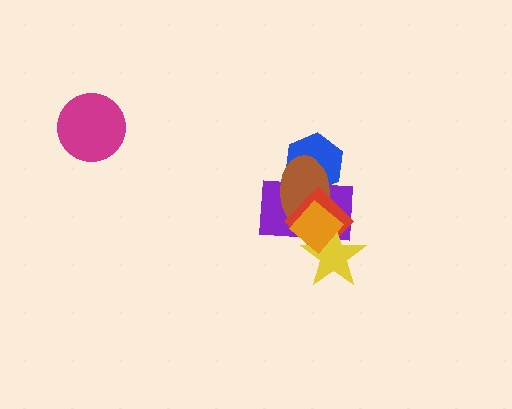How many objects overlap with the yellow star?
3 objects overlap with the yellow star.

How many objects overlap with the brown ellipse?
4 objects overlap with the brown ellipse.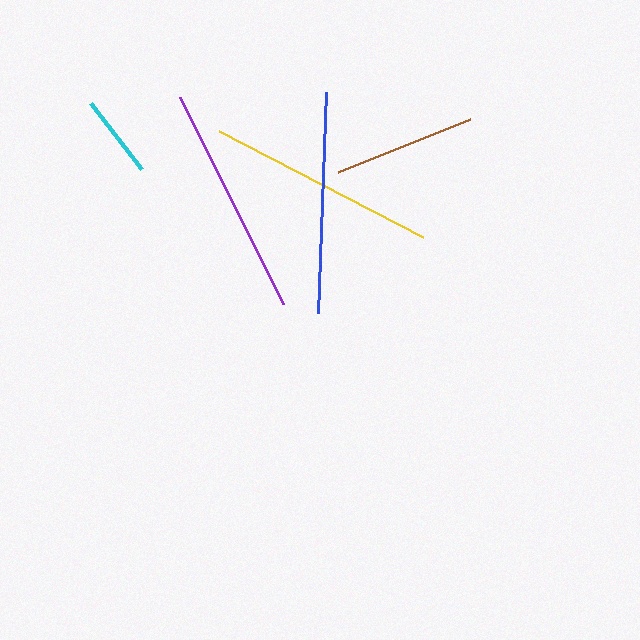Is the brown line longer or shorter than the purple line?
The purple line is longer than the brown line.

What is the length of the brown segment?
The brown segment is approximately 142 pixels long.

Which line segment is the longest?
The purple line is the longest at approximately 231 pixels.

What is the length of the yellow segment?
The yellow segment is approximately 230 pixels long.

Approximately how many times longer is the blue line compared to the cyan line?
The blue line is approximately 2.6 times the length of the cyan line.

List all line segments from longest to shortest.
From longest to shortest: purple, yellow, blue, brown, cyan.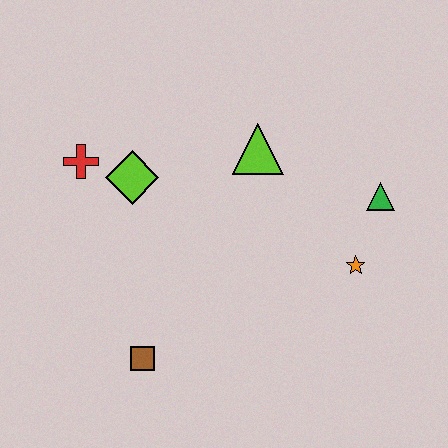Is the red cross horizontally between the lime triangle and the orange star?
No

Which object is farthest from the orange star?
The red cross is farthest from the orange star.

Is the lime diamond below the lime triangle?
Yes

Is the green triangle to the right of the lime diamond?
Yes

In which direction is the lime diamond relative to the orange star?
The lime diamond is to the left of the orange star.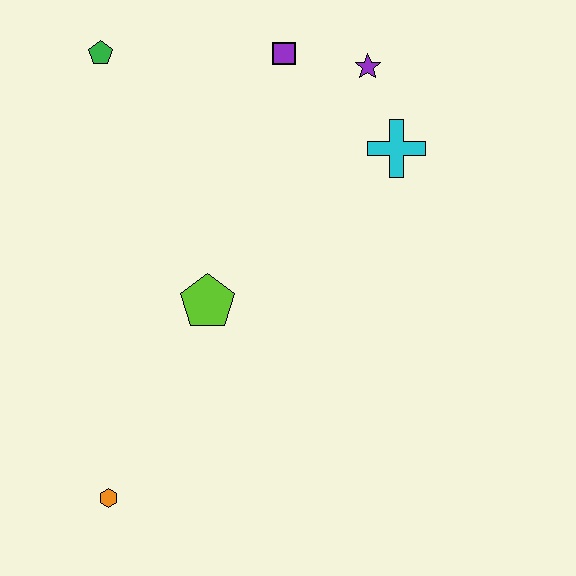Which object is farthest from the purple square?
The orange hexagon is farthest from the purple square.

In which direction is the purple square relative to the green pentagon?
The purple square is to the right of the green pentagon.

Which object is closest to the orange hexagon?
The lime pentagon is closest to the orange hexagon.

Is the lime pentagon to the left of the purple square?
Yes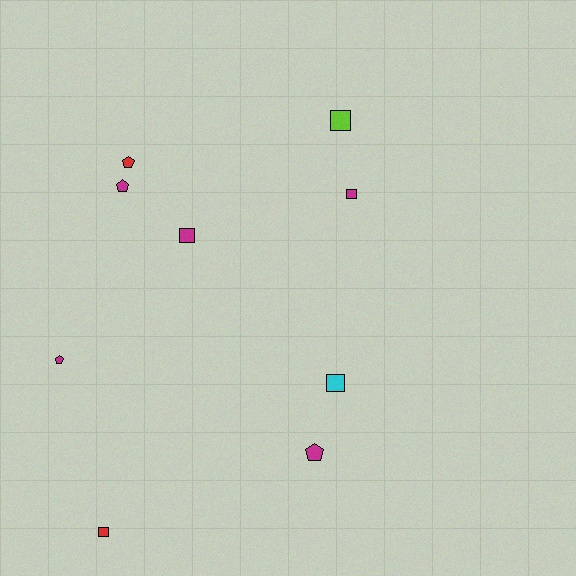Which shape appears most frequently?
Square, with 5 objects.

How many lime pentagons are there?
There are no lime pentagons.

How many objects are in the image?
There are 9 objects.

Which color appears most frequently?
Magenta, with 5 objects.